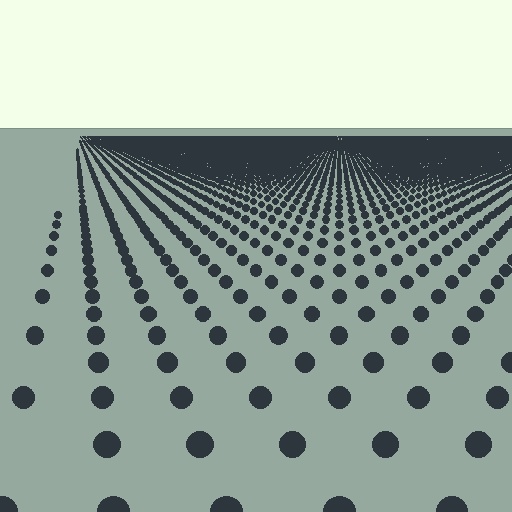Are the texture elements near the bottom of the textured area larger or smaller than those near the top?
Larger. Near the bottom, elements are closer to the viewer and appear at a bigger on-screen size.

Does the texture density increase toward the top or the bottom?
Density increases toward the top.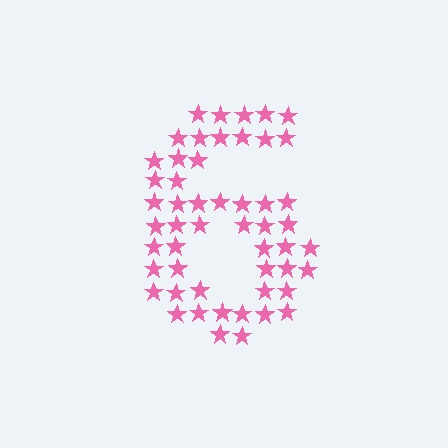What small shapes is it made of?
It is made of small stars.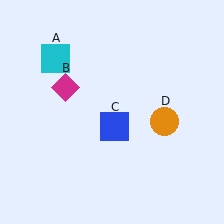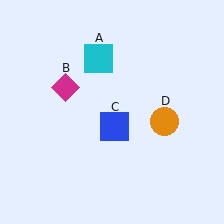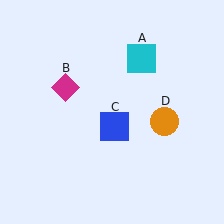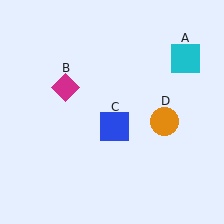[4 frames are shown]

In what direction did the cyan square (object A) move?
The cyan square (object A) moved right.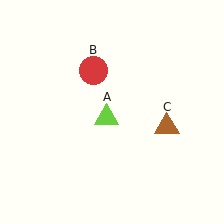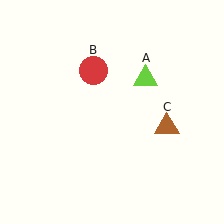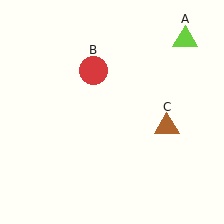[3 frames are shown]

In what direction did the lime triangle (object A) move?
The lime triangle (object A) moved up and to the right.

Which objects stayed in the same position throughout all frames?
Red circle (object B) and brown triangle (object C) remained stationary.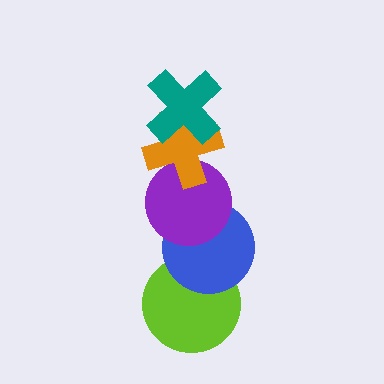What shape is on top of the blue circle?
The purple circle is on top of the blue circle.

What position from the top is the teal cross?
The teal cross is 1st from the top.